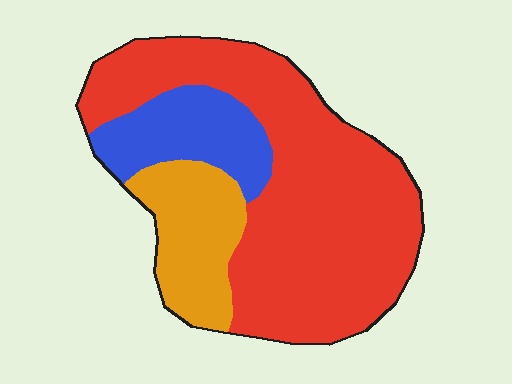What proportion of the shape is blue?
Blue takes up less than a quarter of the shape.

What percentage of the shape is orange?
Orange takes up about one fifth (1/5) of the shape.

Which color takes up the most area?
Red, at roughly 65%.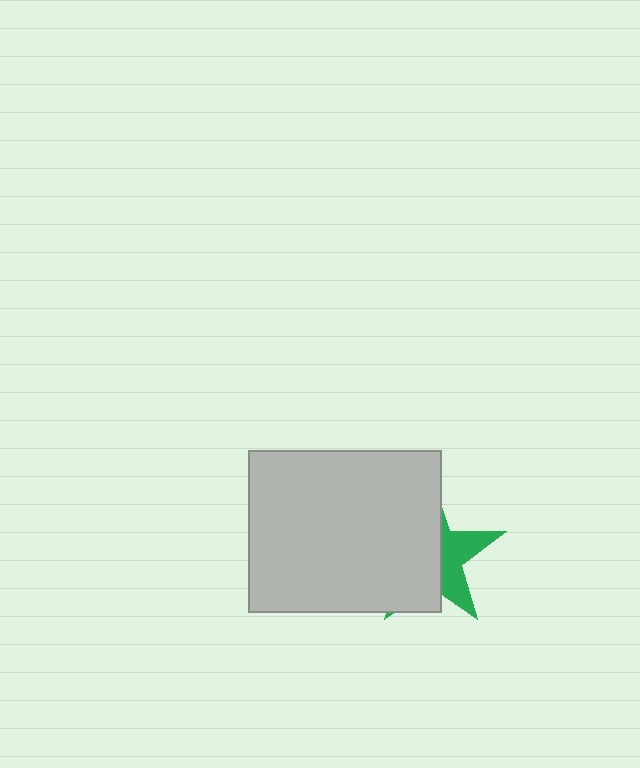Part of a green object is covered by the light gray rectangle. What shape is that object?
It is a star.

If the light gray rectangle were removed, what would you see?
You would see the complete green star.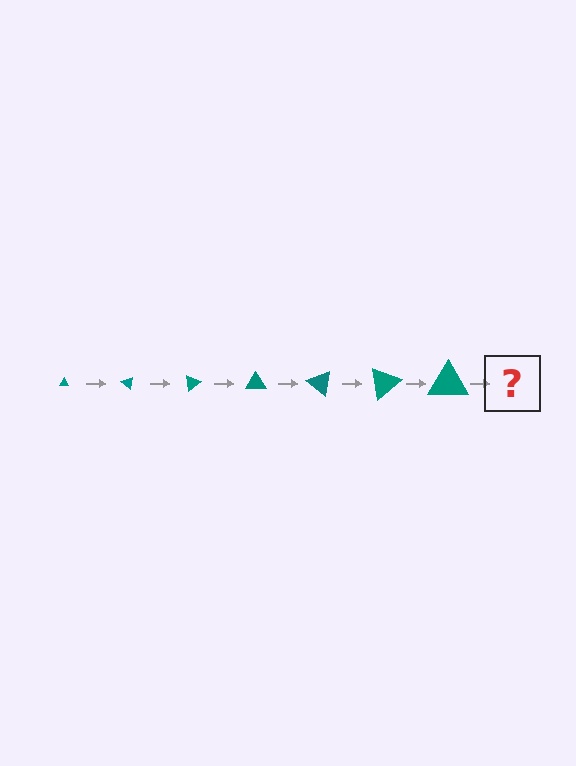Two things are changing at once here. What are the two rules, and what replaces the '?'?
The two rules are that the triangle grows larger each step and it rotates 40 degrees each step. The '?' should be a triangle, larger than the previous one and rotated 280 degrees from the start.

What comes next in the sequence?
The next element should be a triangle, larger than the previous one and rotated 280 degrees from the start.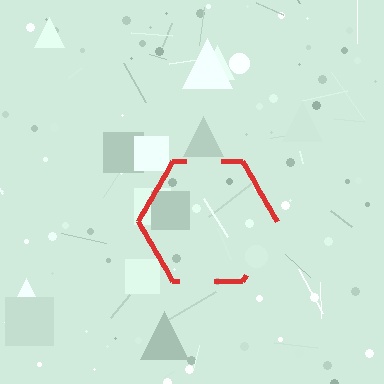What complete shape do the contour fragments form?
The contour fragments form a hexagon.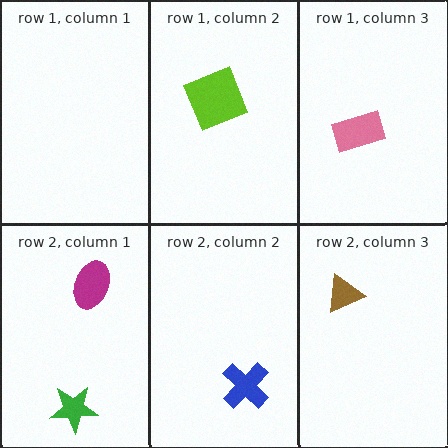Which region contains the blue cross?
The row 2, column 2 region.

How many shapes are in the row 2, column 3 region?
1.